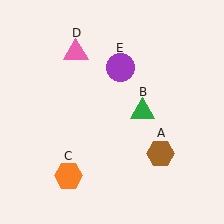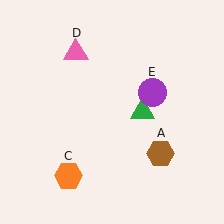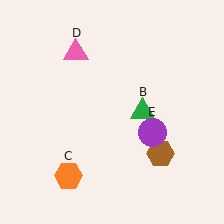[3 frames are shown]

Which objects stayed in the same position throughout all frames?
Brown hexagon (object A) and green triangle (object B) and orange hexagon (object C) and pink triangle (object D) remained stationary.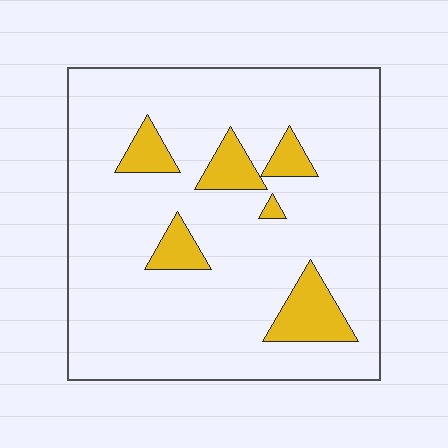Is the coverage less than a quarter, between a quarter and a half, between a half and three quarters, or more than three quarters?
Less than a quarter.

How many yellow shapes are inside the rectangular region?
6.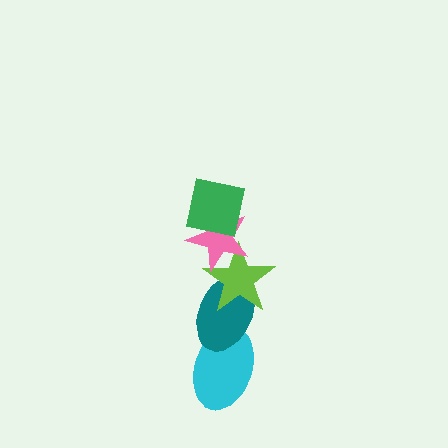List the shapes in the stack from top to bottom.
From top to bottom: the green square, the pink star, the lime star, the teal ellipse, the cyan ellipse.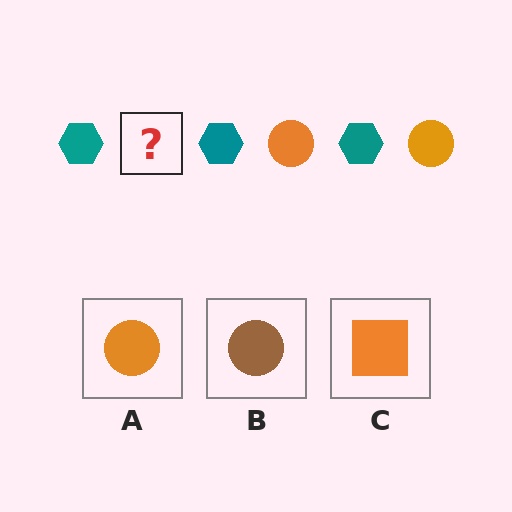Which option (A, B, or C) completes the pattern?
A.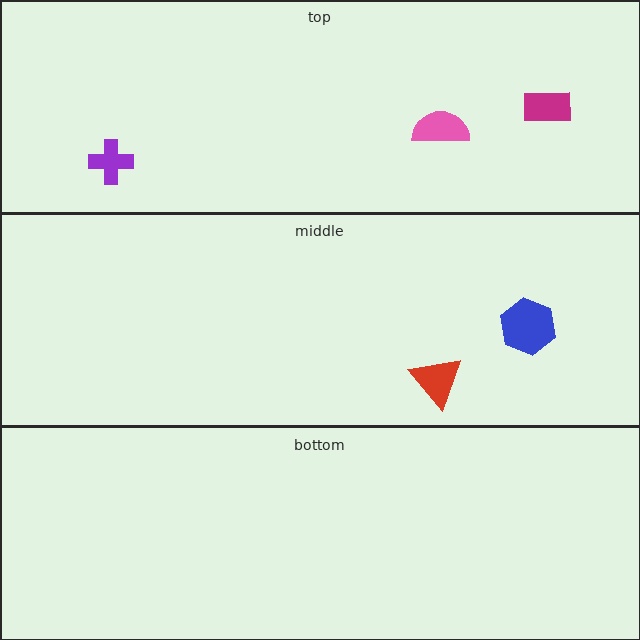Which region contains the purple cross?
The top region.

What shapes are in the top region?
The magenta rectangle, the purple cross, the pink semicircle.